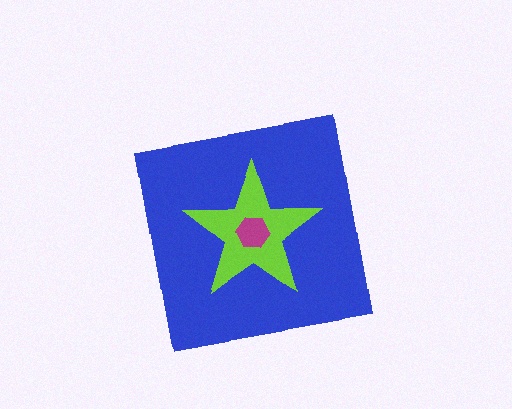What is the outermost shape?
The blue square.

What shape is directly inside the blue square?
The lime star.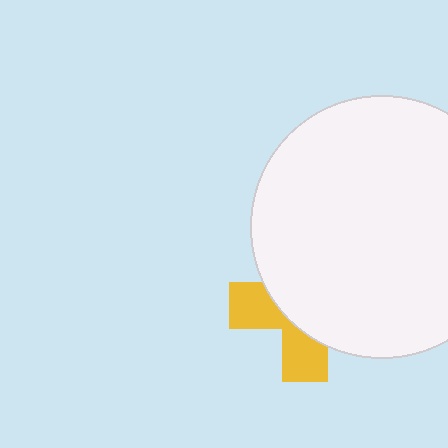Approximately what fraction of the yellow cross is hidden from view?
Roughly 63% of the yellow cross is hidden behind the white circle.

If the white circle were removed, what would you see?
You would see the complete yellow cross.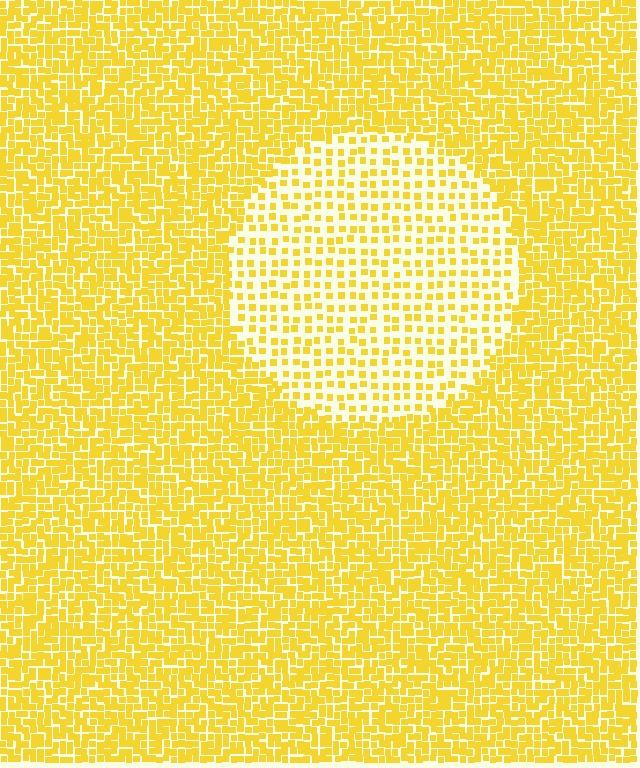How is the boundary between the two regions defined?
The boundary is defined by a change in element density (approximately 2.3x ratio). All elements are the same color, size, and shape.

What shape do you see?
I see a circle.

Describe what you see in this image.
The image contains small yellow elements arranged at two different densities. A circle-shaped region is visible where the elements are less densely packed than the surrounding area.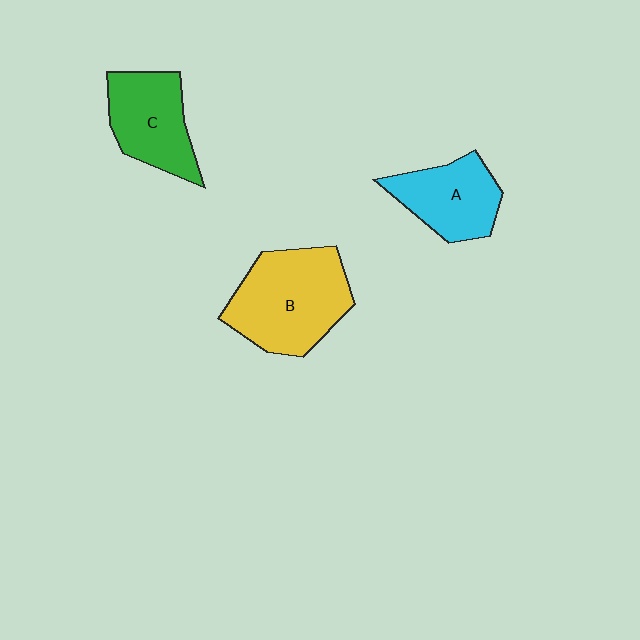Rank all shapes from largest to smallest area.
From largest to smallest: B (yellow), C (green), A (cyan).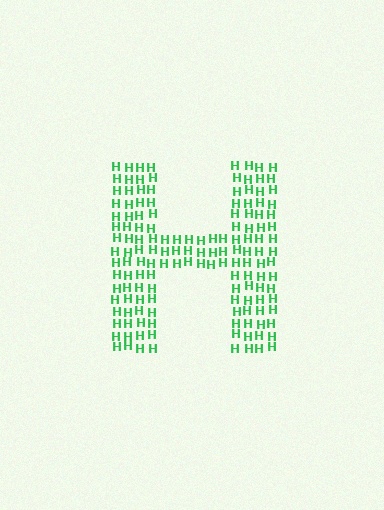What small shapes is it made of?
It is made of small letter H's.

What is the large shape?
The large shape is the letter H.